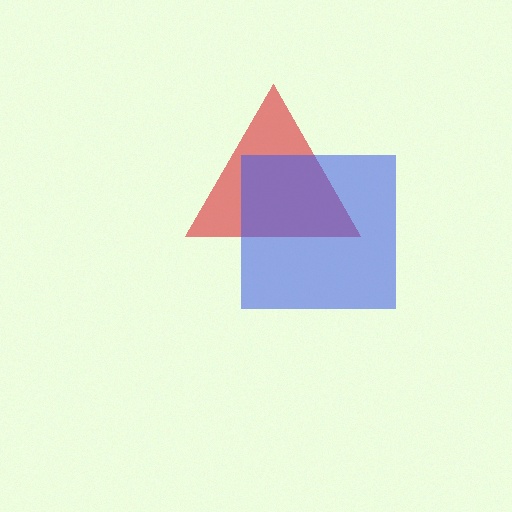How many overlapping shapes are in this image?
There are 2 overlapping shapes in the image.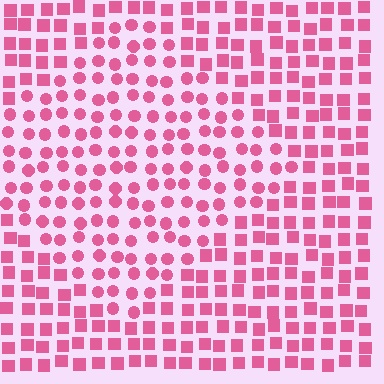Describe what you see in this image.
The image is filled with small pink elements arranged in a uniform grid. A diamond-shaped region contains circles, while the surrounding area contains squares. The boundary is defined purely by the change in element shape.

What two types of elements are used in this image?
The image uses circles inside the diamond region and squares outside it.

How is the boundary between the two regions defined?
The boundary is defined by a change in element shape: circles inside vs. squares outside. All elements share the same color and spacing.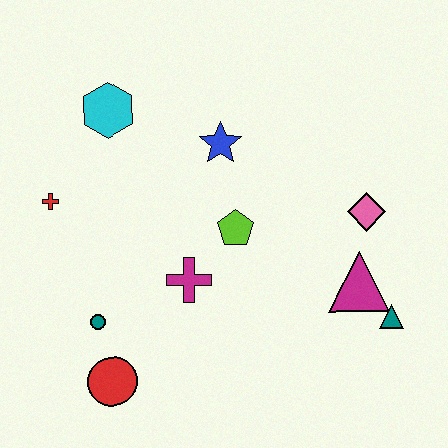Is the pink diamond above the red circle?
Yes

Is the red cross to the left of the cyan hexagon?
Yes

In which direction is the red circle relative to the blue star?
The red circle is below the blue star.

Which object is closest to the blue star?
The lime pentagon is closest to the blue star.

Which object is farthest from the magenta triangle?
The red cross is farthest from the magenta triangle.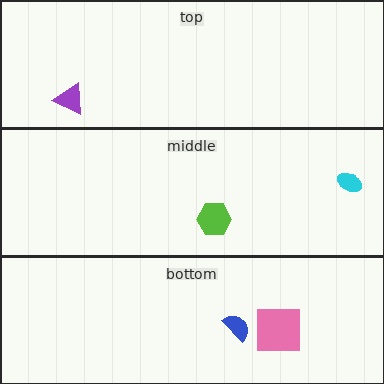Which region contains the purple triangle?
The top region.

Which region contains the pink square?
The bottom region.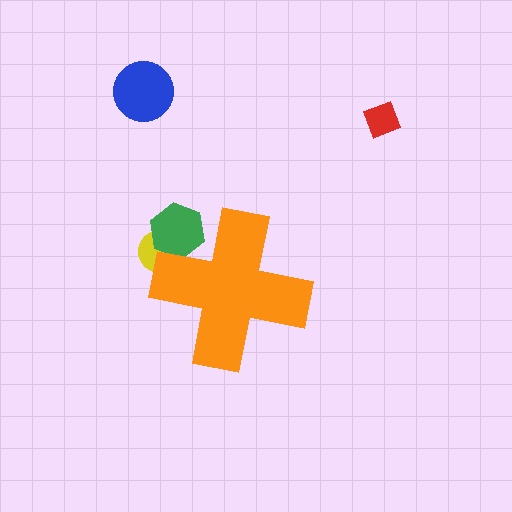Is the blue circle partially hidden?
No, the blue circle is fully visible.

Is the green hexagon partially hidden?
Yes, the green hexagon is partially hidden behind the orange cross.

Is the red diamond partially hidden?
No, the red diamond is fully visible.